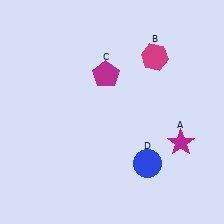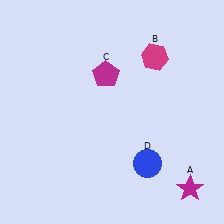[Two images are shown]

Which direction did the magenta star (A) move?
The magenta star (A) moved down.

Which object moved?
The magenta star (A) moved down.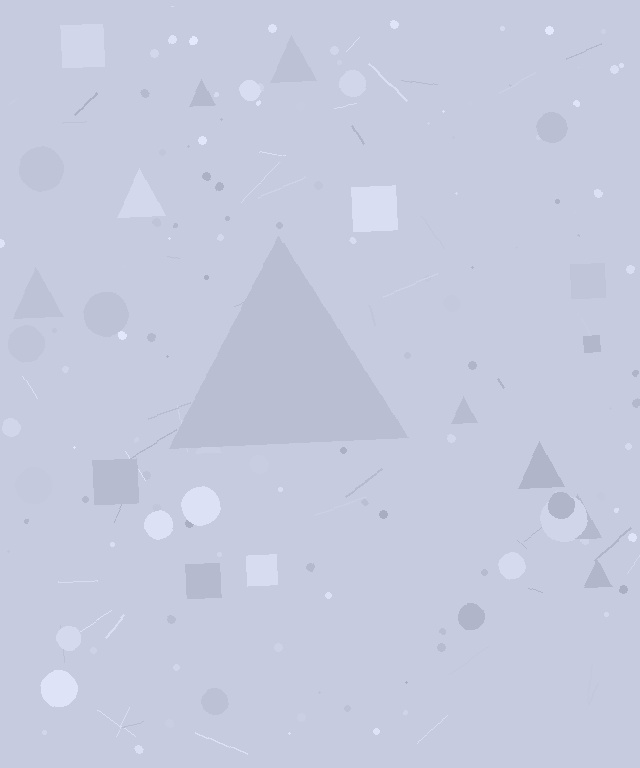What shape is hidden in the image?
A triangle is hidden in the image.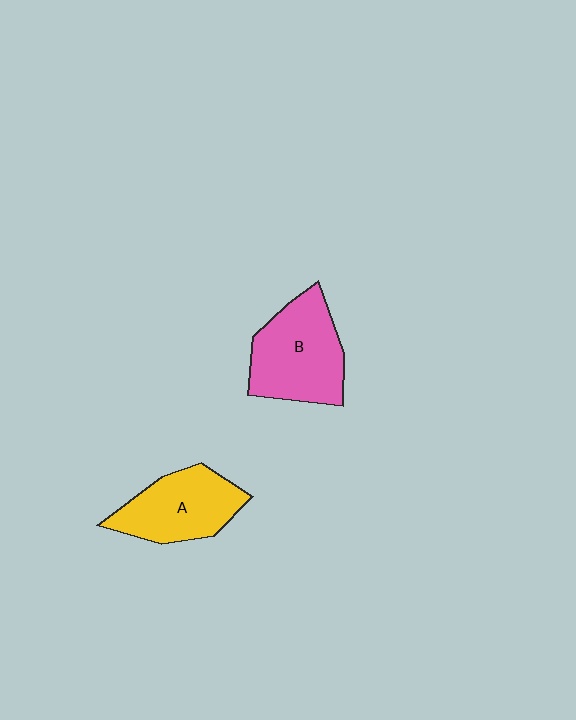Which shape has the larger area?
Shape B (pink).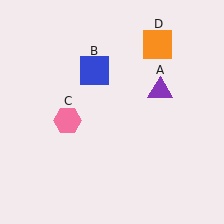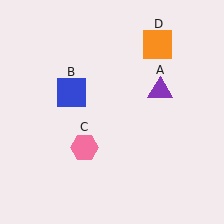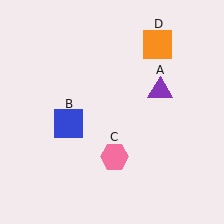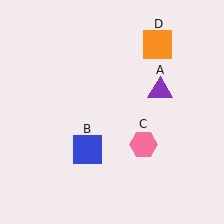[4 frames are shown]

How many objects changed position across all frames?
2 objects changed position: blue square (object B), pink hexagon (object C).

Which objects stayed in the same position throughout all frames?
Purple triangle (object A) and orange square (object D) remained stationary.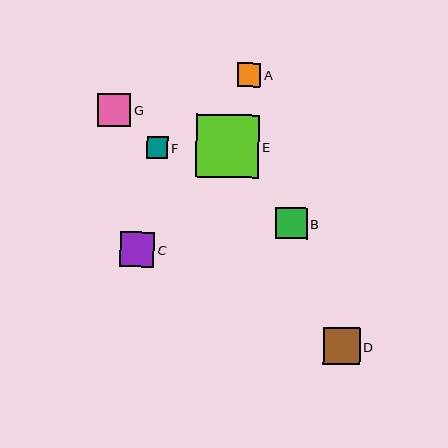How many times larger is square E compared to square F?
Square E is approximately 2.9 times the size of square F.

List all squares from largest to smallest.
From largest to smallest: E, D, C, G, B, A, F.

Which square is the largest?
Square E is the largest with a size of approximately 63 pixels.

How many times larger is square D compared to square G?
Square D is approximately 1.1 times the size of square G.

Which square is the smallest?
Square F is the smallest with a size of approximately 22 pixels.